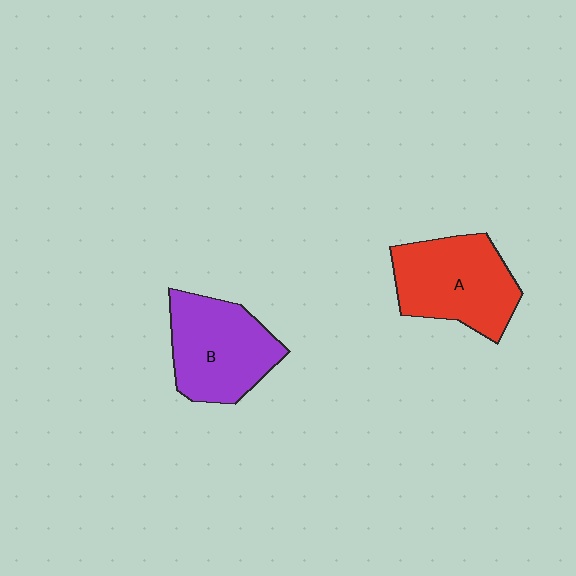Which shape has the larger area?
Shape A (red).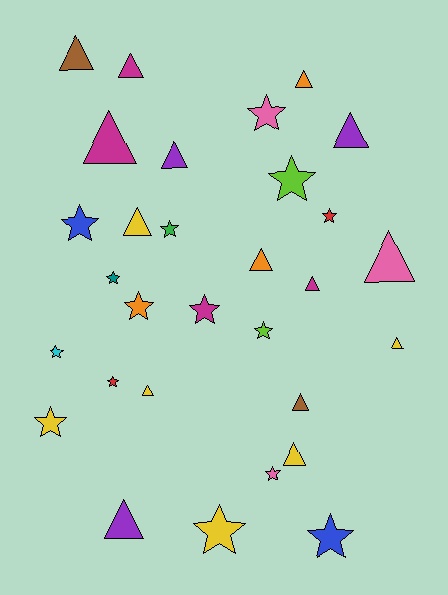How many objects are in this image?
There are 30 objects.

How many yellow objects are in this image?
There are 6 yellow objects.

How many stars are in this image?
There are 15 stars.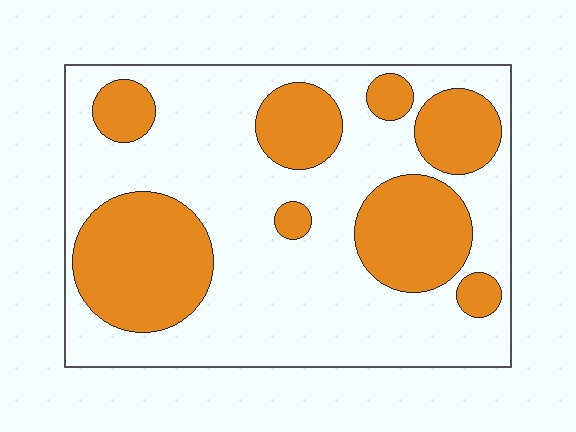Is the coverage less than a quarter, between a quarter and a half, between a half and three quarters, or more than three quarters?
Between a quarter and a half.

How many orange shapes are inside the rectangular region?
8.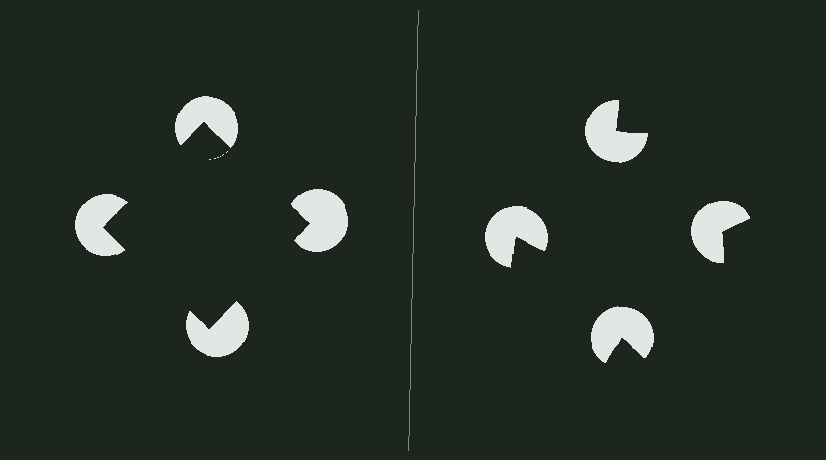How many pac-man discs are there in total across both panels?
8 — 4 on each side.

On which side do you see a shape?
An illusory square appears on the left side. On the right side the wedge cuts are rotated, so no coherent shape forms.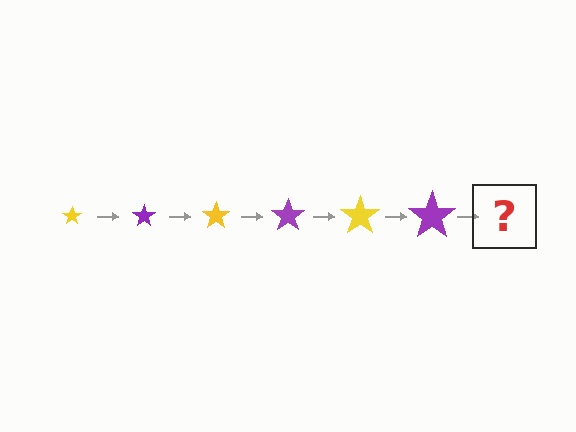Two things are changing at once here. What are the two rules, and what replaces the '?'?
The two rules are that the star grows larger each step and the color cycles through yellow and purple. The '?' should be a yellow star, larger than the previous one.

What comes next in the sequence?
The next element should be a yellow star, larger than the previous one.